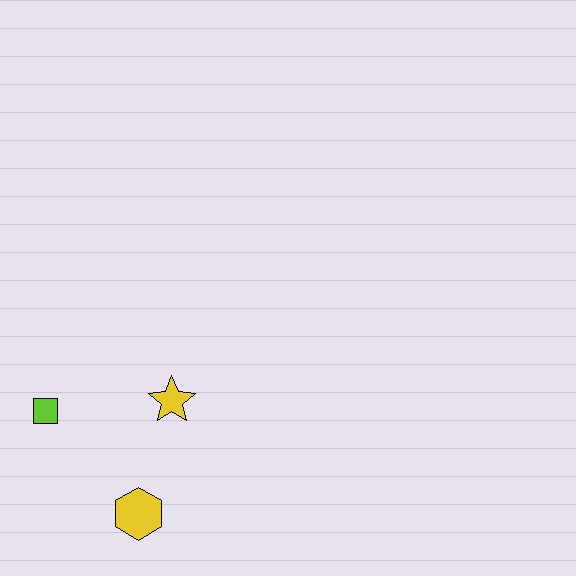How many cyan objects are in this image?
There are no cyan objects.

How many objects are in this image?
There are 3 objects.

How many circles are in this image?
There are no circles.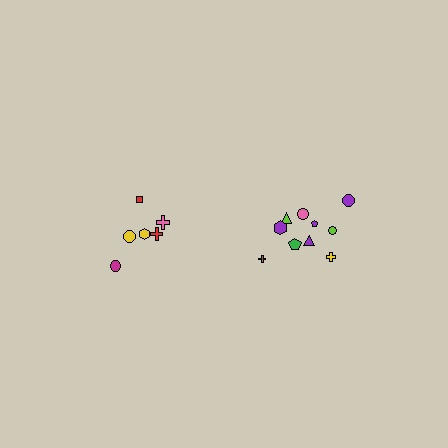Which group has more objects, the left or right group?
The right group.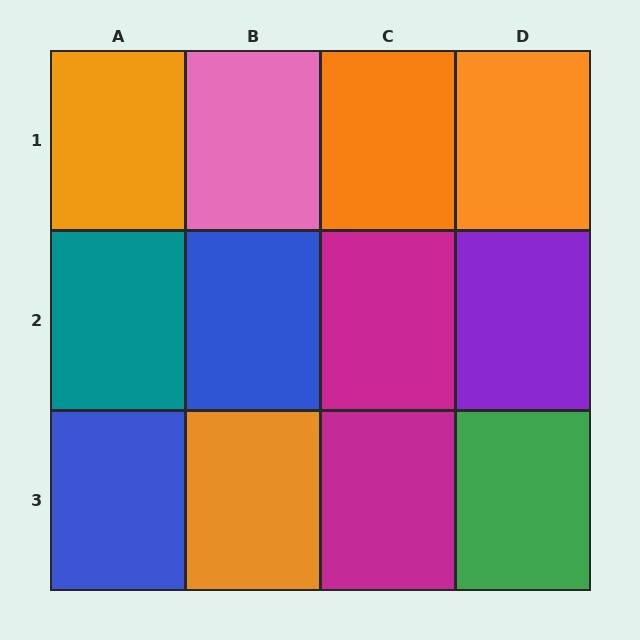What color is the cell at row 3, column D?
Green.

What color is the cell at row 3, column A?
Blue.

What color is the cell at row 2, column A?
Teal.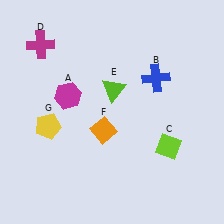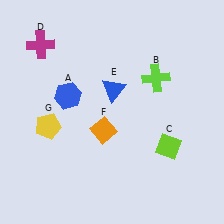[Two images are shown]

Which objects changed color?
A changed from magenta to blue. B changed from blue to lime. E changed from lime to blue.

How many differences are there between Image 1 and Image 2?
There are 3 differences between the two images.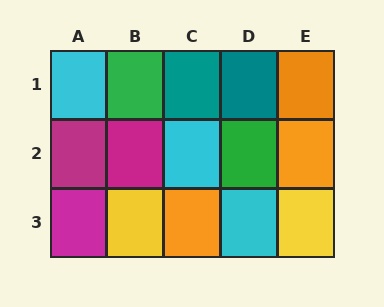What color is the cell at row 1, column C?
Teal.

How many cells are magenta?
3 cells are magenta.